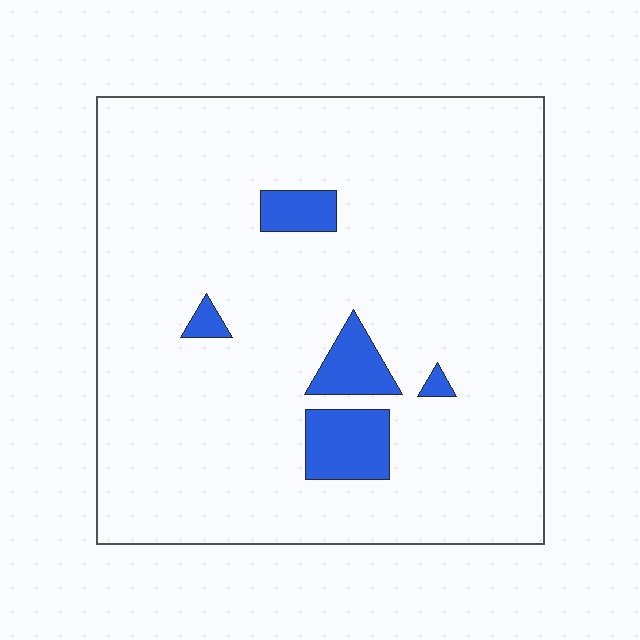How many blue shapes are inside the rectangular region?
5.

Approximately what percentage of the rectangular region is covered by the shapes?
Approximately 10%.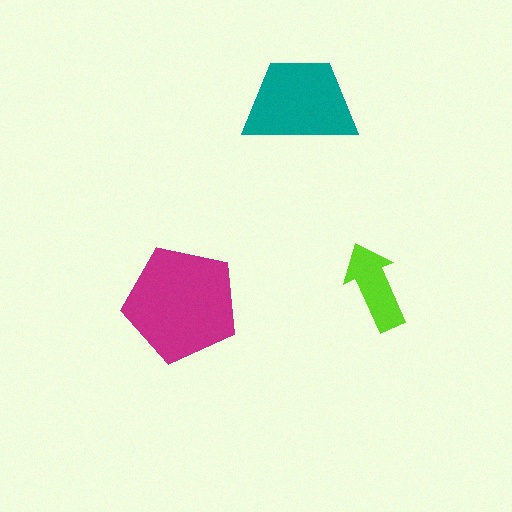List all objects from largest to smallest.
The magenta pentagon, the teal trapezoid, the lime arrow.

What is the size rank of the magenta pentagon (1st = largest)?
1st.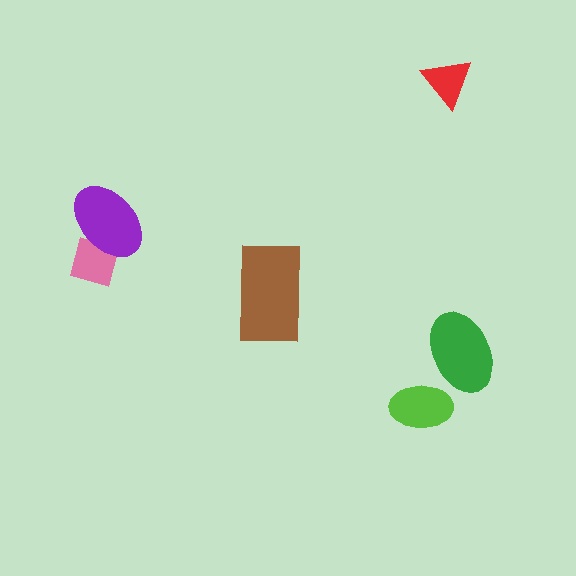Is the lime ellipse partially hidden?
No, no other shape covers it.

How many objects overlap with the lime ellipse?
0 objects overlap with the lime ellipse.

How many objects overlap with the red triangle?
0 objects overlap with the red triangle.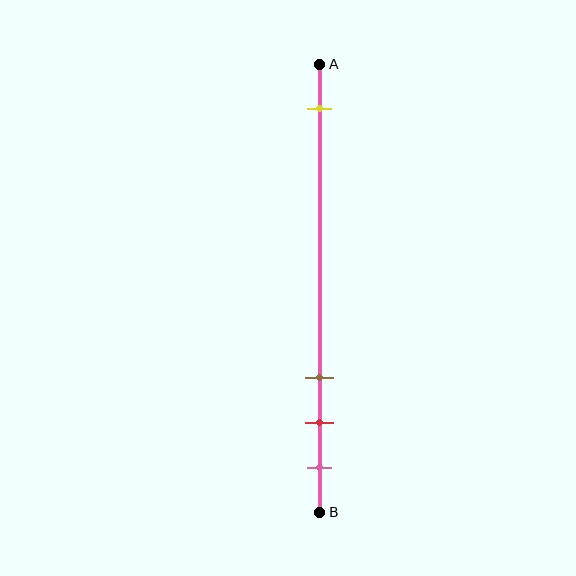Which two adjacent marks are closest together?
The red and pink marks are the closest adjacent pair.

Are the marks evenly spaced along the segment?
No, the marks are not evenly spaced.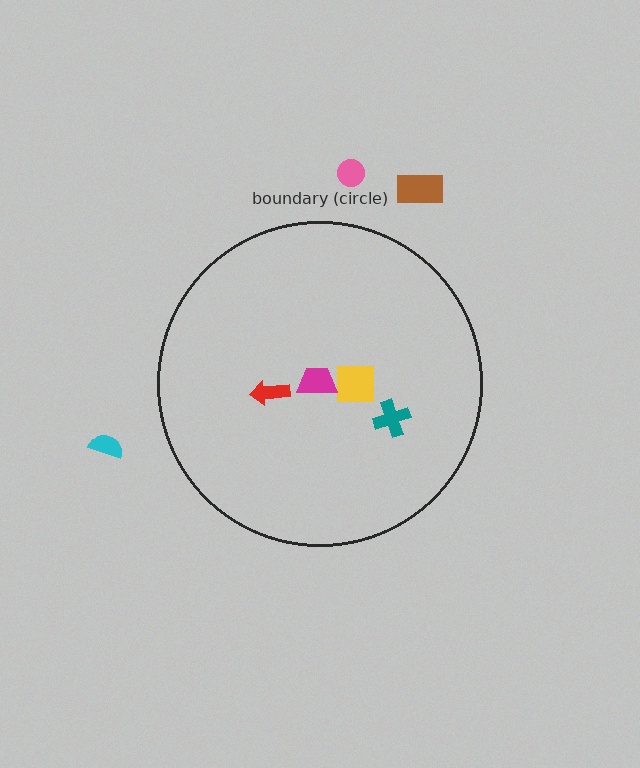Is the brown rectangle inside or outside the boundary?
Outside.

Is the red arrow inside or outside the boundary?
Inside.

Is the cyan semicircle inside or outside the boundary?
Outside.